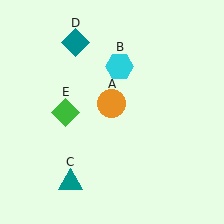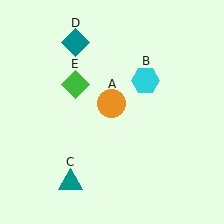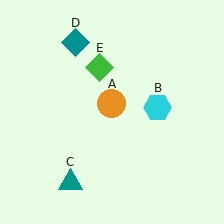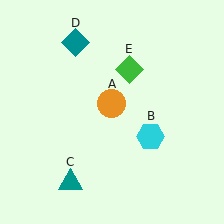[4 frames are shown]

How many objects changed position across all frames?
2 objects changed position: cyan hexagon (object B), green diamond (object E).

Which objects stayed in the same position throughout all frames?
Orange circle (object A) and teal triangle (object C) and teal diamond (object D) remained stationary.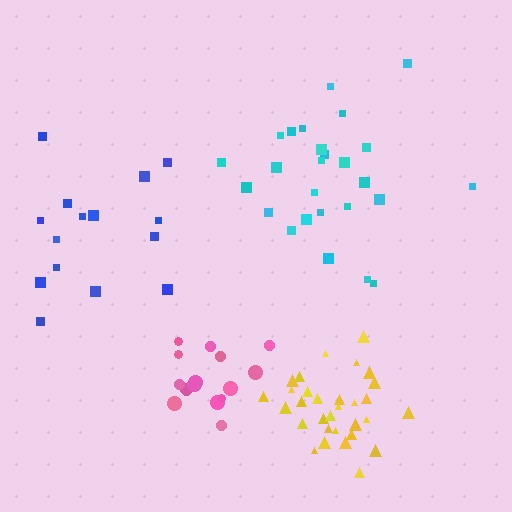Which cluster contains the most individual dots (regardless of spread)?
Yellow (31).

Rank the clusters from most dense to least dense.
yellow, pink, cyan, blue.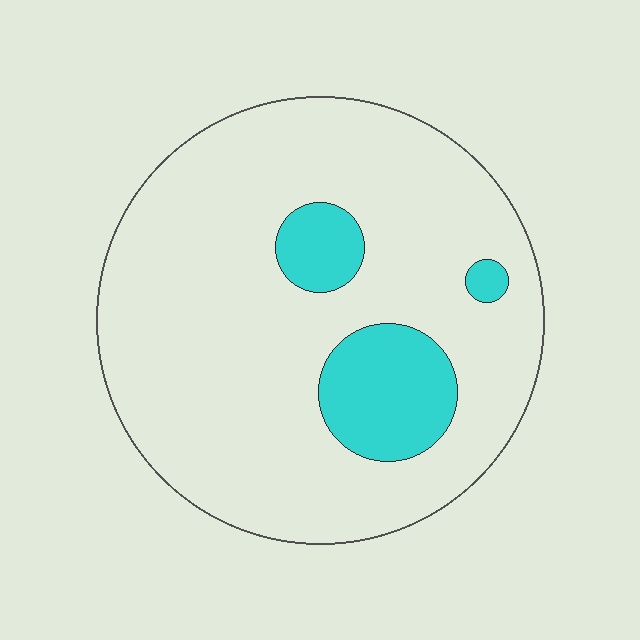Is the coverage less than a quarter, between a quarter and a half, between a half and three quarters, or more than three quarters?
Less than a quarter.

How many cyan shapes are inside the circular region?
3.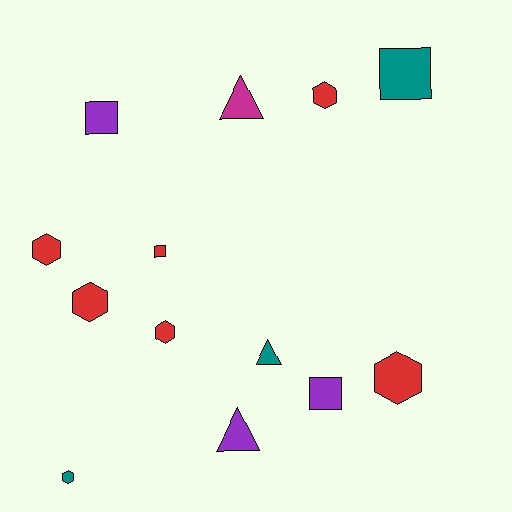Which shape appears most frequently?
Hexagon, with 6 objects.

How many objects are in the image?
There are 13 objects.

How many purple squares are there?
There are 2 purple squares.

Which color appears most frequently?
Red, with 6 objects.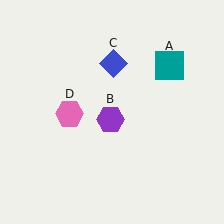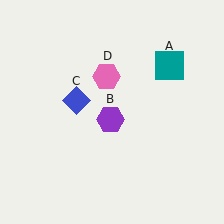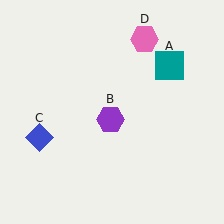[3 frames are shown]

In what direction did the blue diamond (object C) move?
The blue diamond (object C) moved down and to the left.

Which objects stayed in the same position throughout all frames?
Teal square (object A) and purple hexagon (object B) remained stationary.